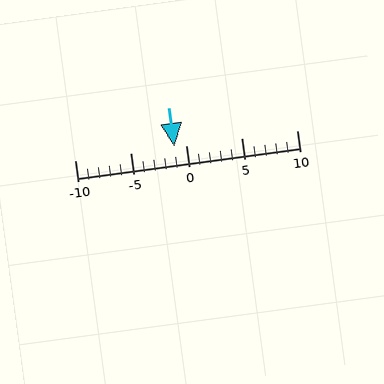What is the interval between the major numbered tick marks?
The major tick marks are spaced 5 units apart.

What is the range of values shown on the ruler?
The ruler shows values from -10 to 10.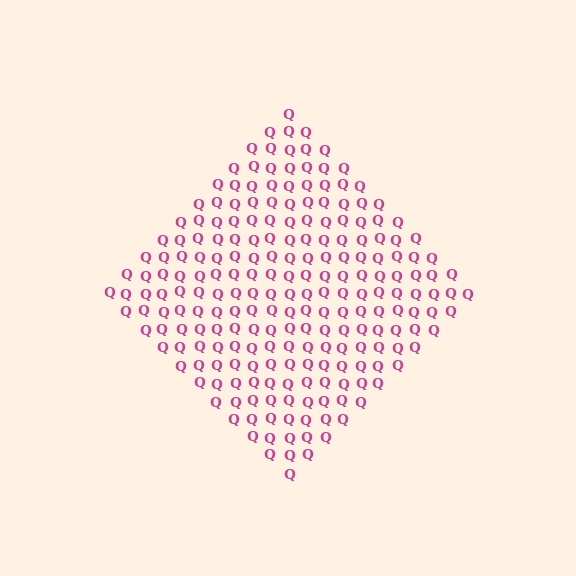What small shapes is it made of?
It is made of small letter Q's.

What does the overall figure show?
The overall figure shows a diamond.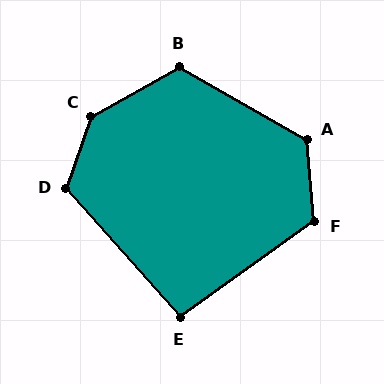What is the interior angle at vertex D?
Approximately 119 degrees (obtuse).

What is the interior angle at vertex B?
Approximately 121 degrees (obtuse).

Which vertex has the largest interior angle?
C, at approximately 138 degrees.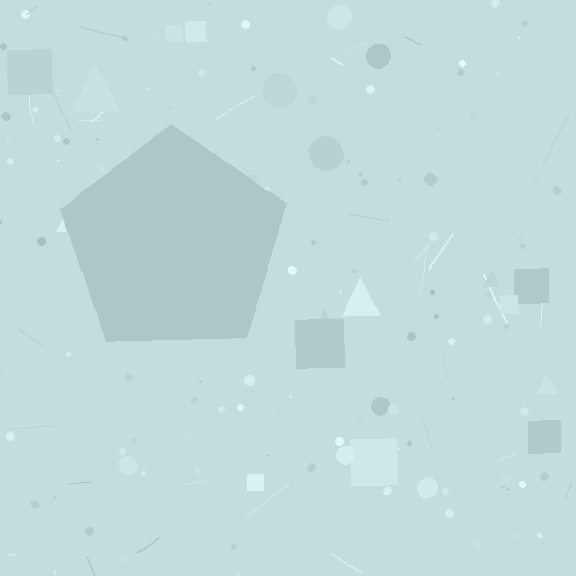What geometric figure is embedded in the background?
A pentagon is embedded in the background.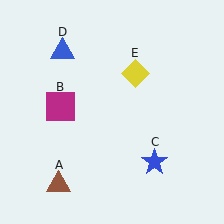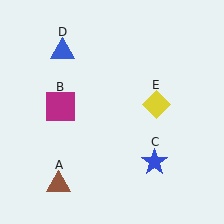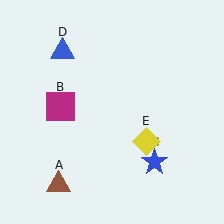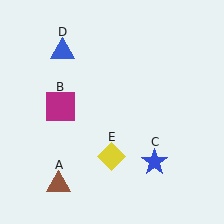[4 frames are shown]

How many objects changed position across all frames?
1 object changed position: yellow diamond (object E).